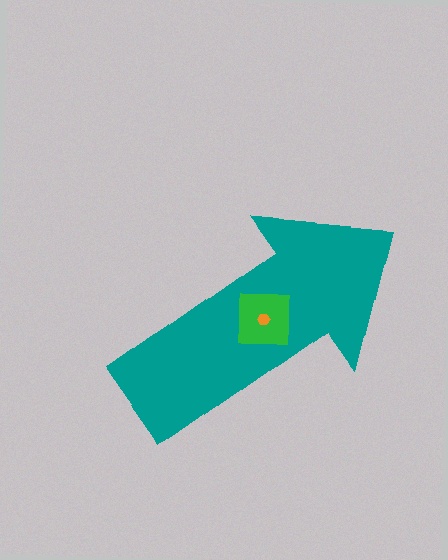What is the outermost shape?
The teal arrow.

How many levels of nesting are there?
3.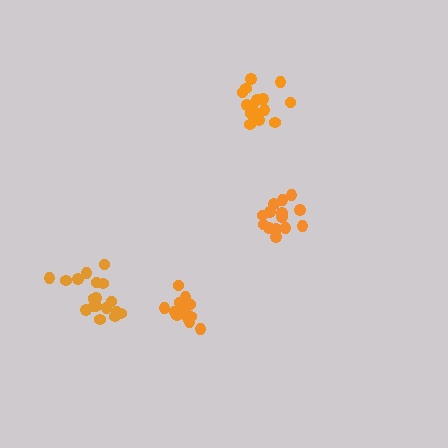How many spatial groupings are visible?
There are 4 spatial groupings.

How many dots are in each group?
Group 1: 13 dots, Group 2: 14 dots, Group 3: 18 dots, Group 4: 17 dots (62 total).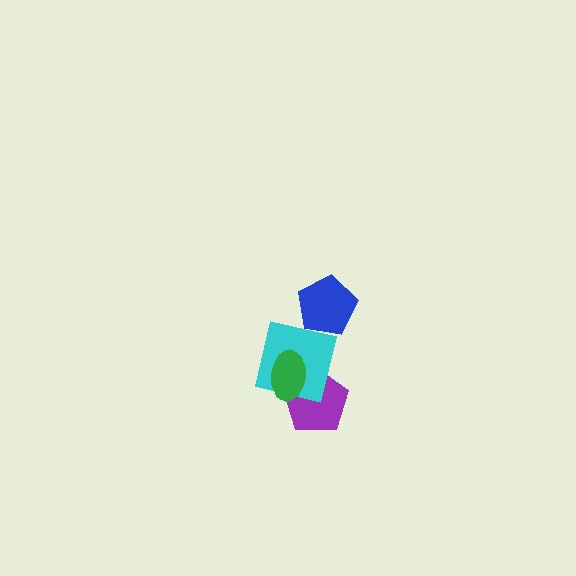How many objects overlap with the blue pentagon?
1 object overlaps with the blue pentagon.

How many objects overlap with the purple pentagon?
2 objects overlap with the purple pentagon.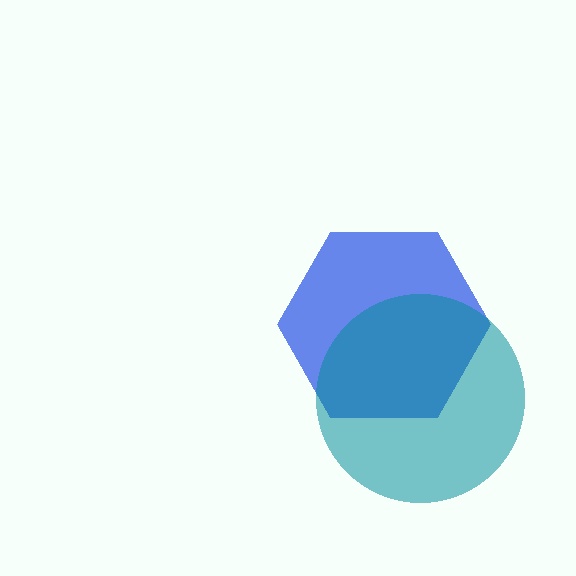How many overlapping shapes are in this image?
There are 2 overlapping shapes in the image.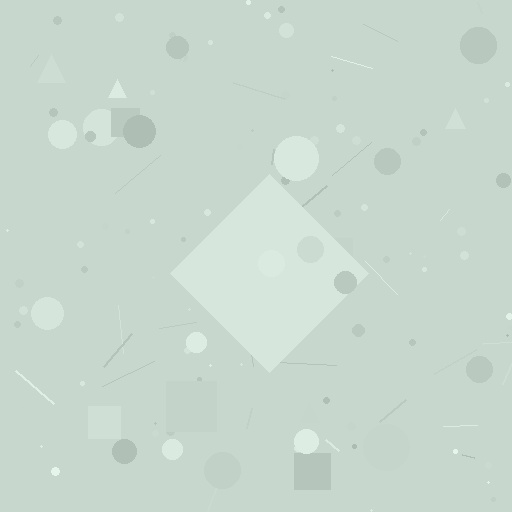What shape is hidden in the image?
A diamond is hidden in the image.